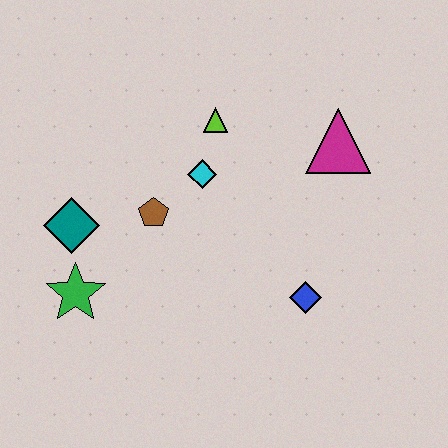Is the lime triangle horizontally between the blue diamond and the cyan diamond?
Yes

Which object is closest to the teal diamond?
The green star is closest to the teal diamond.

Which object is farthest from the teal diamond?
The magenta triangle is farthest from the teal diamond.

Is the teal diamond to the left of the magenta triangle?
Yes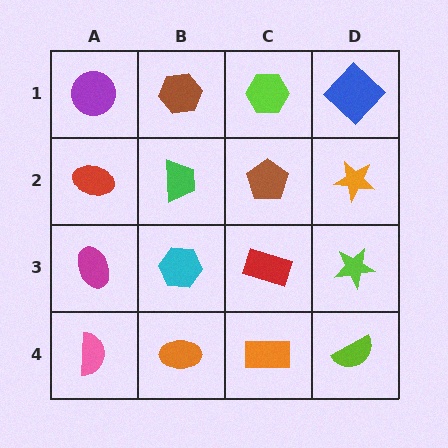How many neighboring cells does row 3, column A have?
3.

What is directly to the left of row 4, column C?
An orange ellipse.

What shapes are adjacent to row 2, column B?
A brown hexagon (row 1, column B), a cyan hexagon (row 3, column B), a red ellipse (row 2, column A), a brown pentagon (row 2, column C).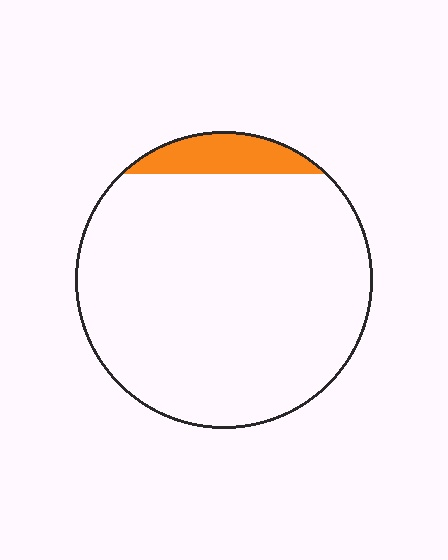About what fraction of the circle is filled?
About one tenth (1/10).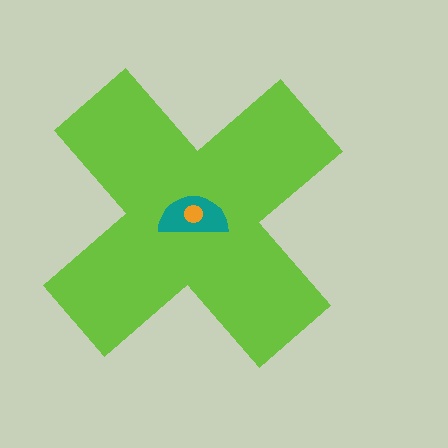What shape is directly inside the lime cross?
The teal semicircle.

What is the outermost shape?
The lime cross.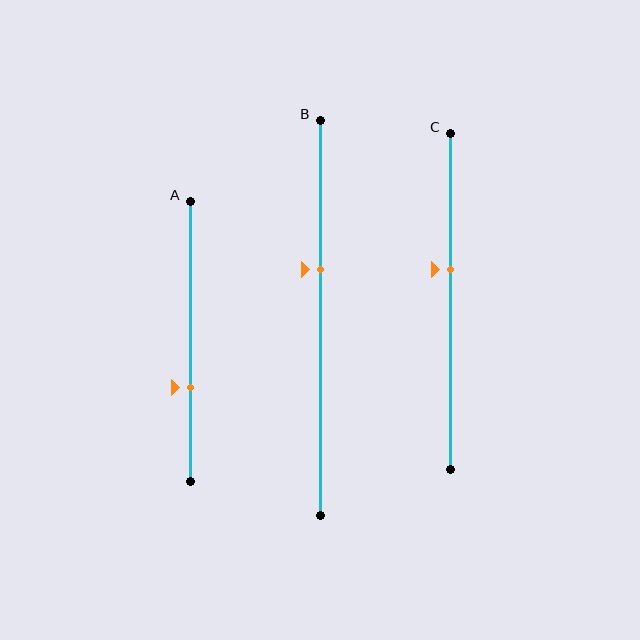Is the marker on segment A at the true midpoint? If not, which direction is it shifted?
No, the marker on segment A is shifted downward by about 16% of the segment length.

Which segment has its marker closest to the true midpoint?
Segment C has its marker closest to the true midpoint.